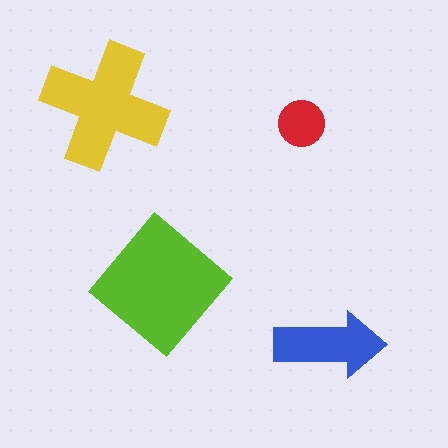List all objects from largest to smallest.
The lime diamond, the yellow cross, the blue arrow, the red circle.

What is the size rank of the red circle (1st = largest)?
4th.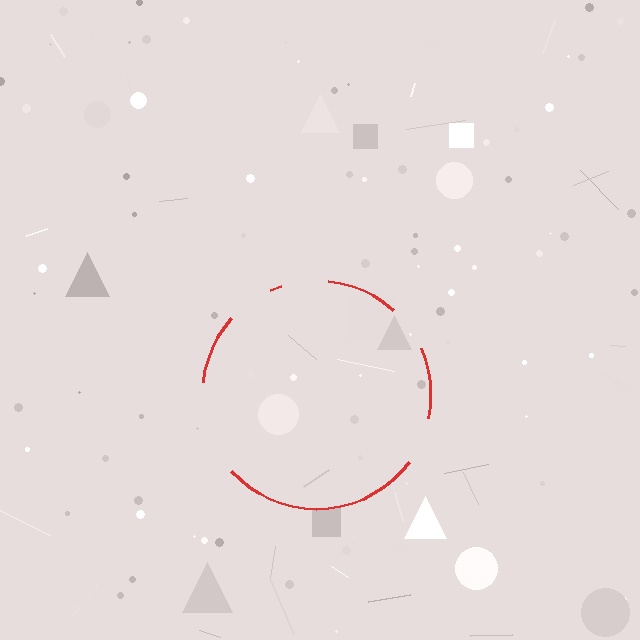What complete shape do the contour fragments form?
The contour fragments form a circle.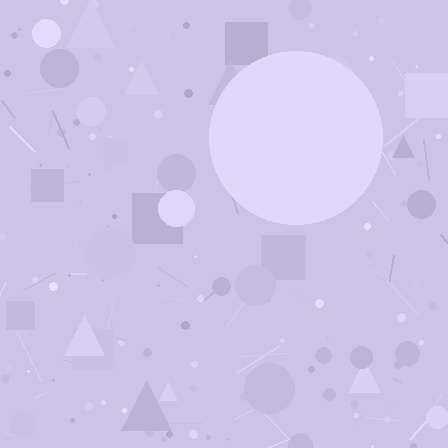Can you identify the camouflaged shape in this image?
The camouflaged shape is a circle.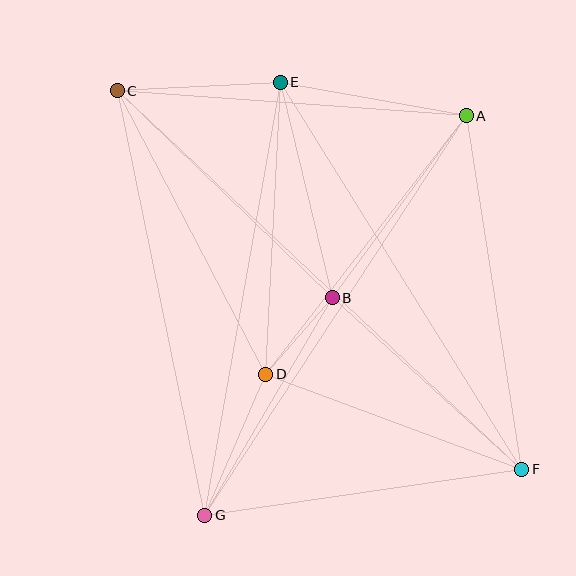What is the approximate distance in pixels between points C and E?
The distance between C and E is approximately 163 pixels.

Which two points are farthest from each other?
Points C and F are farthest from each other.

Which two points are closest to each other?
Points B and D are closest to each other.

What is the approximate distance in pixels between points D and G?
The distance between D and G is approximately 154 pixels.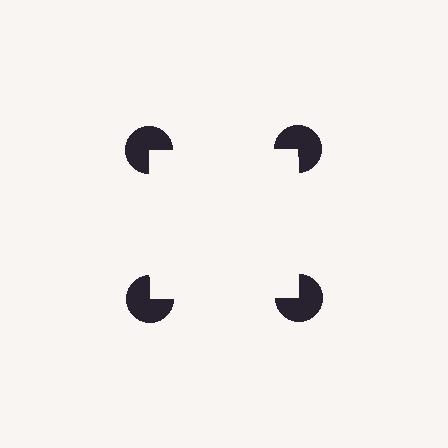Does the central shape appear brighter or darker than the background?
It typically appears slightly brighter than the background, even though no actual brightness change is drawn.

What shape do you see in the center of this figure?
An illusory square — its edges are inferred from the aligned wedge cuts in the pac-man discs, not physically drawn.